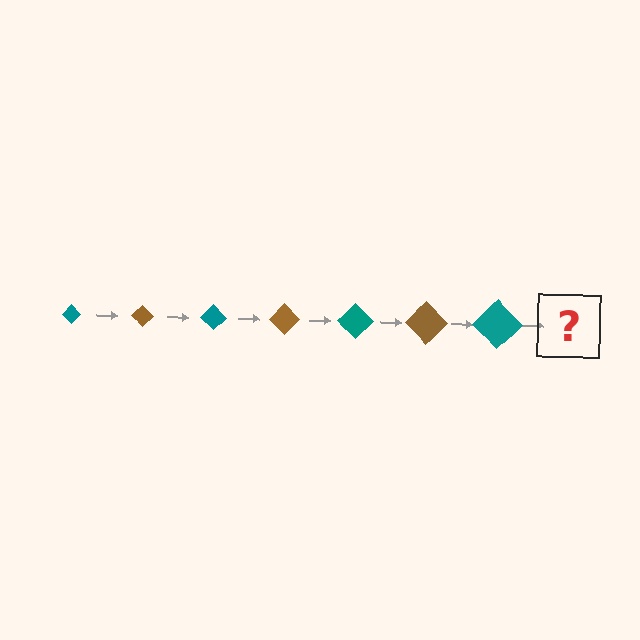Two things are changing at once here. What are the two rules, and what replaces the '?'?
The two rules are that the diamond grows larger each step and the color cycles through teal and brown. The '?' should be a brown diamond, larger than the previous one.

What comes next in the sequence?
The next element should be a brown diamond, larger than the previous one.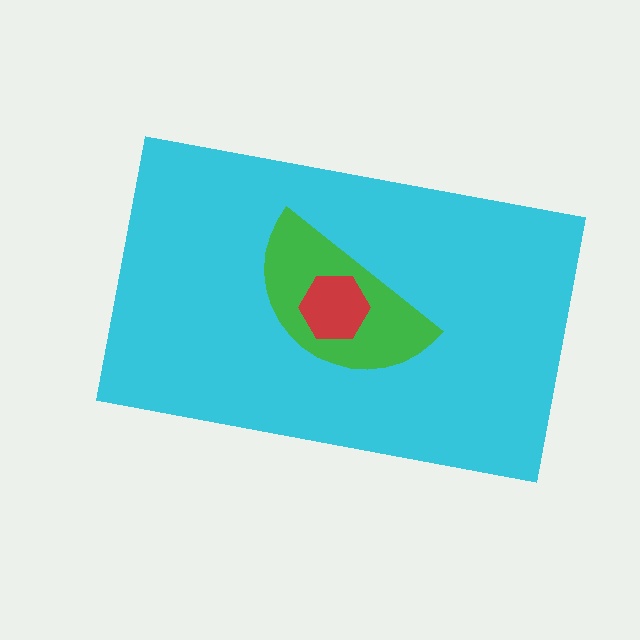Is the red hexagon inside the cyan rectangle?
Yes.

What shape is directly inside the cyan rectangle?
The green semicircle.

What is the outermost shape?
The cyan rectangle.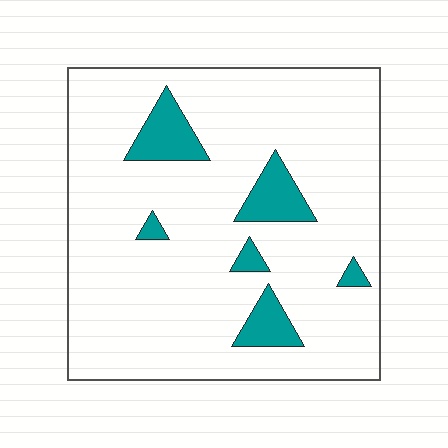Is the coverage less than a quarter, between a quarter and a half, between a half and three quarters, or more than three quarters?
Less than a quarter.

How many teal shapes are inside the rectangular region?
6.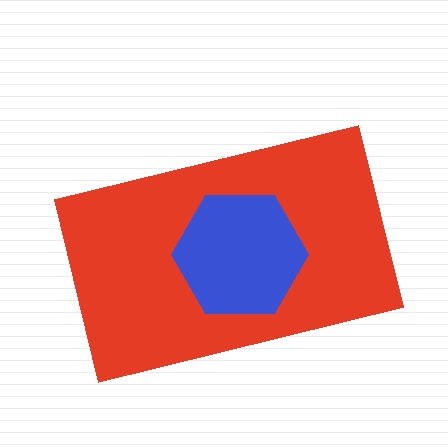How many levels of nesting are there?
2.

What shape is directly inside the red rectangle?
The blue hexagon.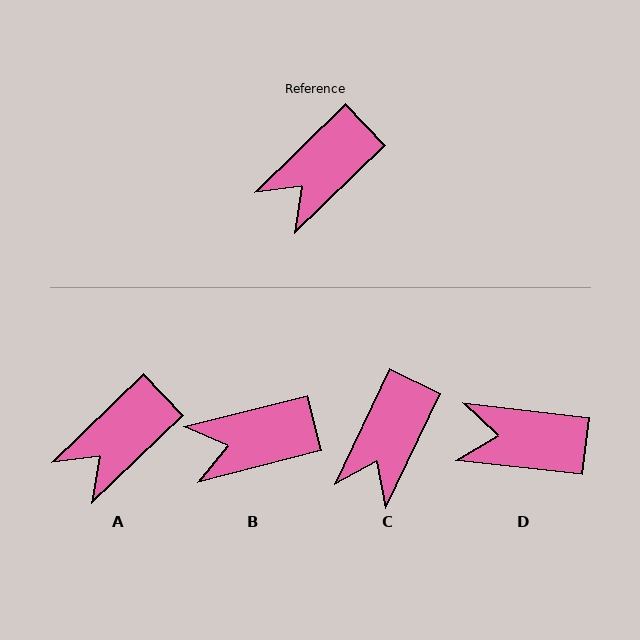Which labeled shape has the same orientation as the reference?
A.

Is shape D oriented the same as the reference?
No, it is off by about 51 degrees.